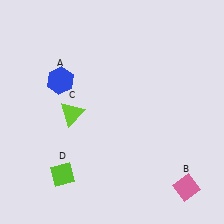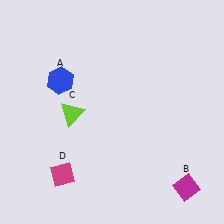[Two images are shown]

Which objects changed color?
B changed from pink to magenta. D changed from lime to magenta.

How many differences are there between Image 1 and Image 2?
There are 2 differences between the two images.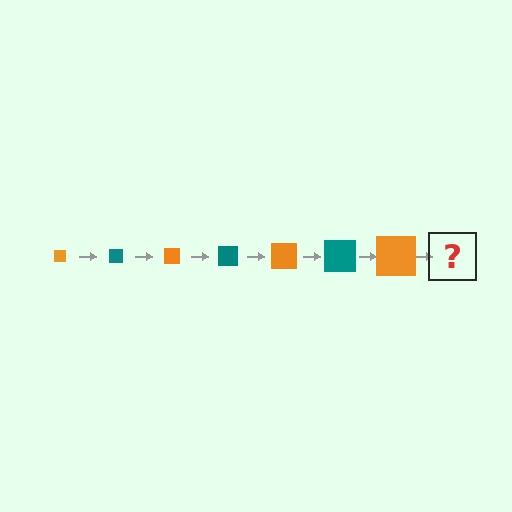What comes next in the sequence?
The next element should be a teal square, larger than the previous one.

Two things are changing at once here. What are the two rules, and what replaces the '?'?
The two rules are that the square grows larger each step and the color cycles through orange and teal. The '?' should be a teal square, larger than the previous one.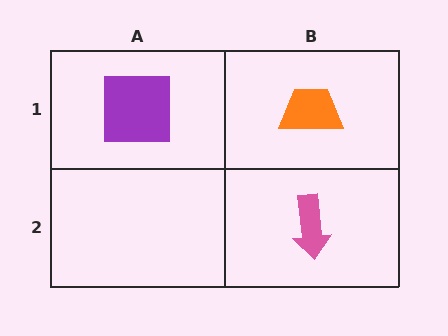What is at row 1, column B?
An orange trapezoid.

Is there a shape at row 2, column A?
No, that cell is empty.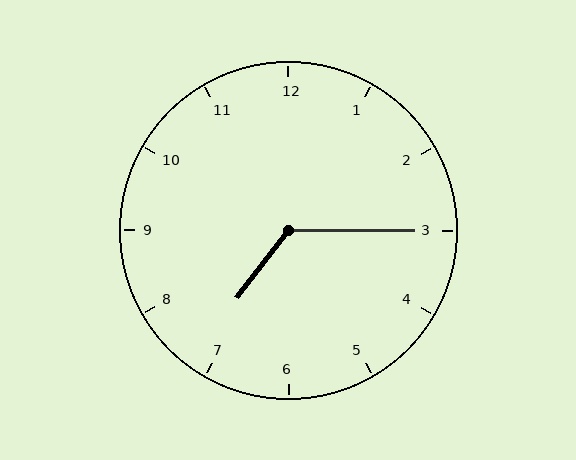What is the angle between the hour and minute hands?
Approximately 128 degrees.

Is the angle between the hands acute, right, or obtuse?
It is obtuse.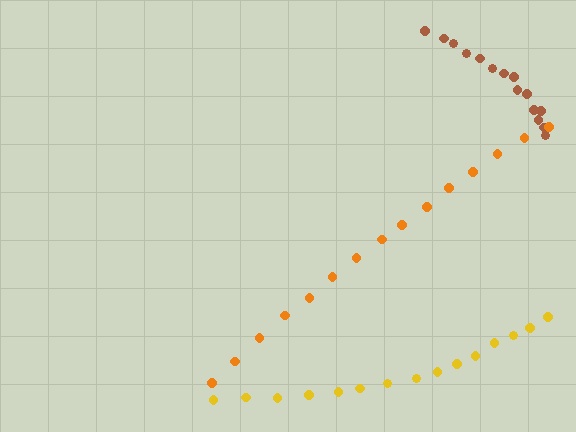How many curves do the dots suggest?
There are 3 distinct paths.